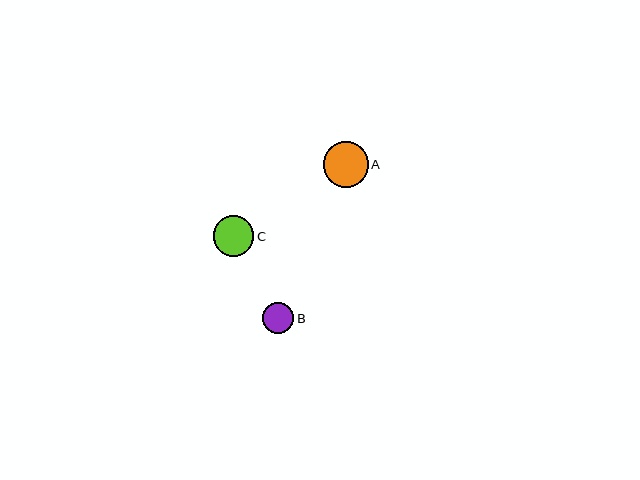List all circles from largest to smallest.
From largest to smallest: A, C, B.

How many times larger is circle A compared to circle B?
Circle A is approximately 1.4 times the size of circle B.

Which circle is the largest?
Circle A is the largest with a size of approximately 45 pixels.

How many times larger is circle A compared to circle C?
Circle A is approximately 1.1 times the size of circle C.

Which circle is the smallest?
Circle B is the smallest with a size of approximately 31 pixels.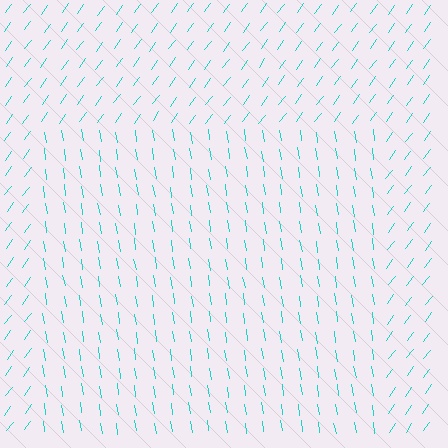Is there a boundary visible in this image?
Yes, there is a texture boundary formed by a change in line orientation.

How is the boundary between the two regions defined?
The boundary is defined purely by a change in line orientation (approximately 45 degrees difference). All lines are the same color and thickness.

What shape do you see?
I see a rectangle.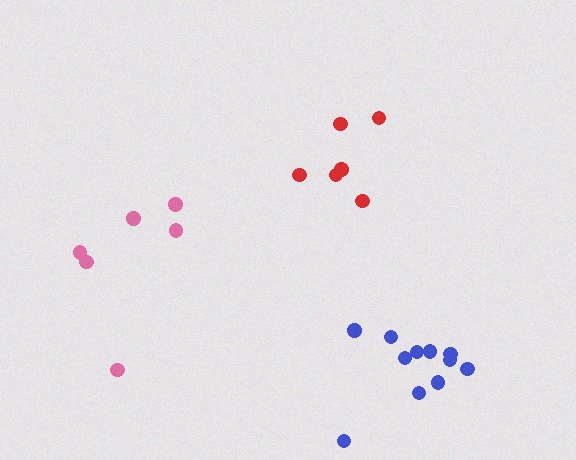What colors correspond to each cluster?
The clusters are colored: blue, red, pink.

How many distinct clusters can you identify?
There are 3 distinct clusters.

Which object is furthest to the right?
The blue cluster is rightmost.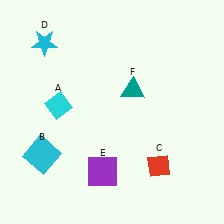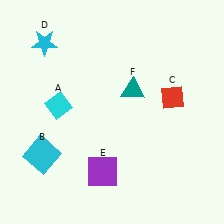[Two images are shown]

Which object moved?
The red diamond (C) moved up.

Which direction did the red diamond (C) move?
The red diamond (C) moved up.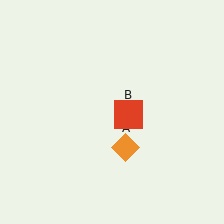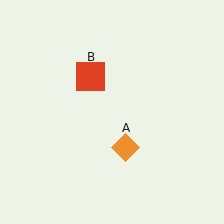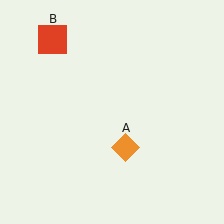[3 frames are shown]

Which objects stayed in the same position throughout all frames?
Orange diamond (object A) remained stationary.